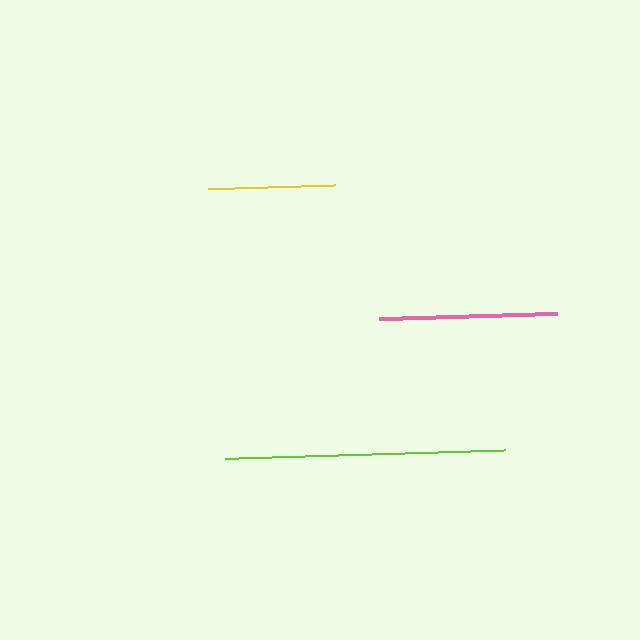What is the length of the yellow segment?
The yellow segment is approximately 128 pixels long.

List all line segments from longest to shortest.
From longest to shortest: lime, pink, yellow.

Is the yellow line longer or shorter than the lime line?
The lime line is longer than the yellow line.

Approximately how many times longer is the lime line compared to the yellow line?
The lime line is approximately 2.2 times the length of the yellow line.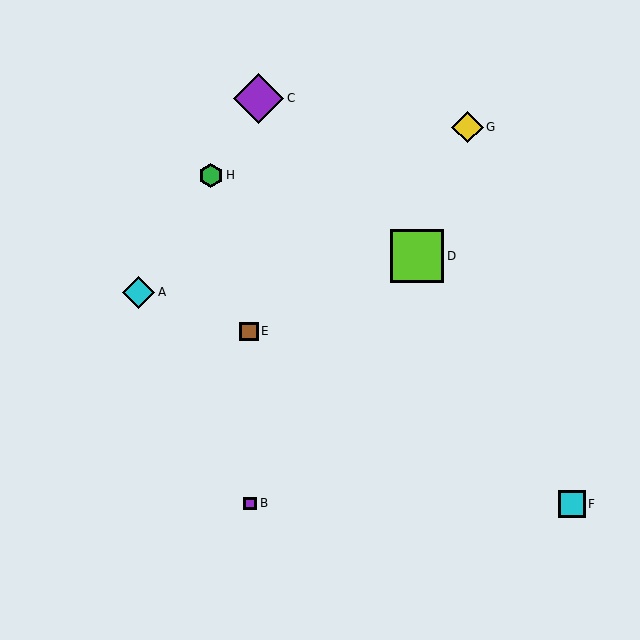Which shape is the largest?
The lime square (labeled D) is the largest.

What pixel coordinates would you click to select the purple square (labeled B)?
Click at (250, 503) to select the purple square B.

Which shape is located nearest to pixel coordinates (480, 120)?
The yellow diamond (labeled G) at (467, 127) is nearest to that location.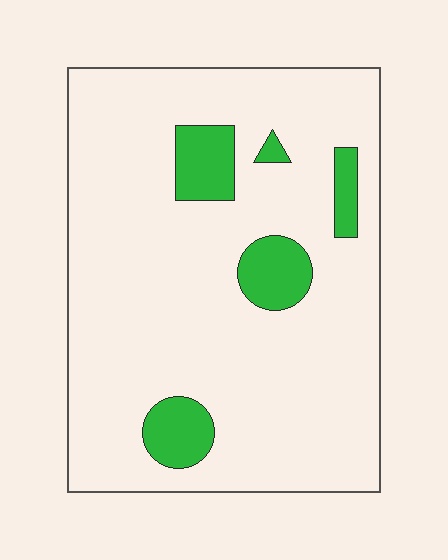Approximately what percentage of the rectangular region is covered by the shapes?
Approximately 10%.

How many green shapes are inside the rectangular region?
5.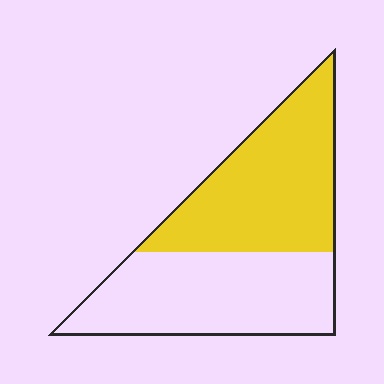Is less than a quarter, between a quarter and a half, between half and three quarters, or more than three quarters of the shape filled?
Between half and three quarters.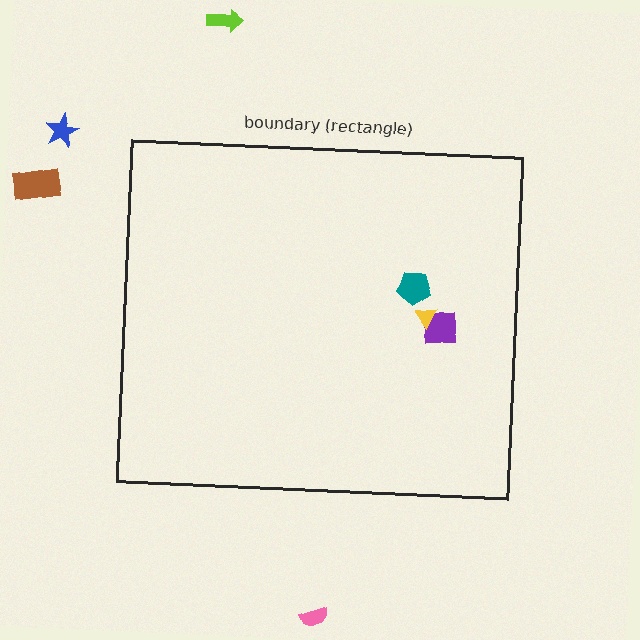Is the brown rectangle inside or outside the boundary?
Outside.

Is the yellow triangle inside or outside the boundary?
Inside.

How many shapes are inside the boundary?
3 inside, 4 outside.